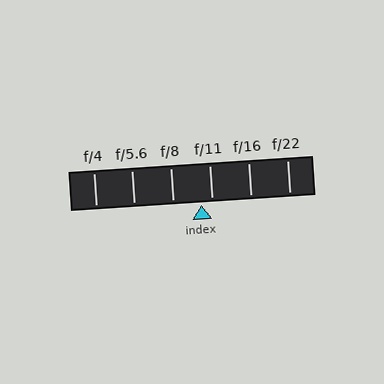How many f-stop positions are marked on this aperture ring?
There are 6 f-stop positions marked.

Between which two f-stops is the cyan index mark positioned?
The index mark is between f/8 and f/11.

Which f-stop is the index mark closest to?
The index mark is closest to f/11.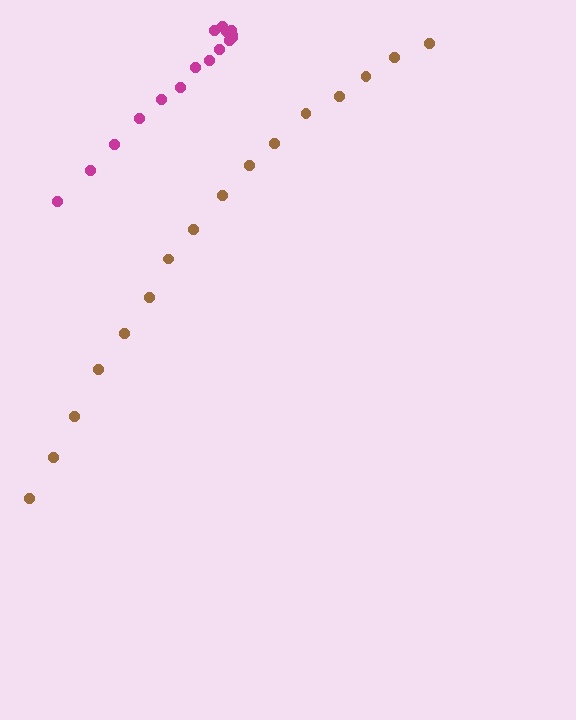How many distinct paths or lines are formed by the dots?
There are 2 distinct paths.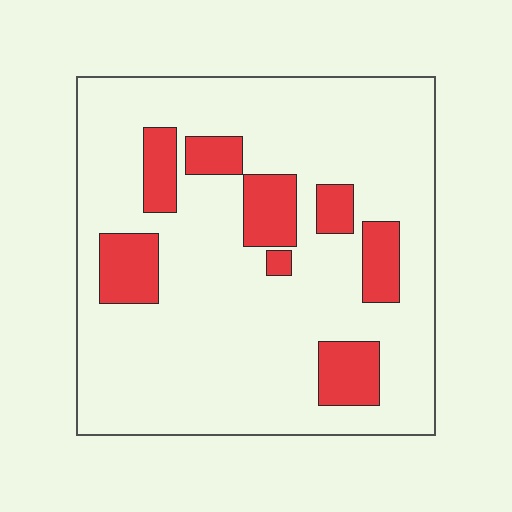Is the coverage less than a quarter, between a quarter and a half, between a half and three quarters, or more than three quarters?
Less than a quarter.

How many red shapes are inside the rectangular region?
8.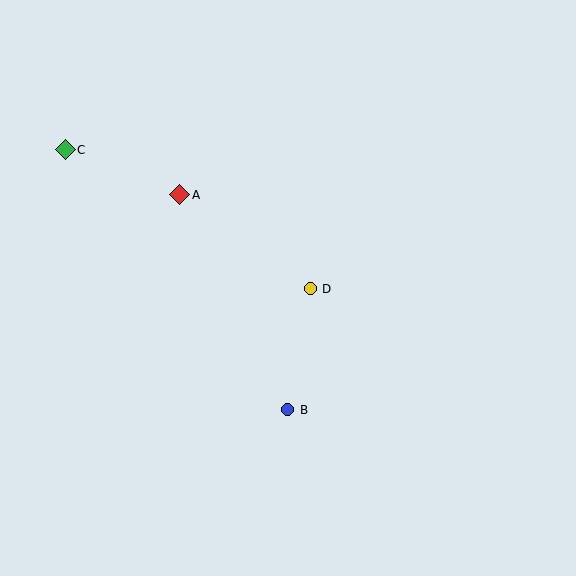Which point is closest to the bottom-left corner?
Point B is closest to the bottom-left corner.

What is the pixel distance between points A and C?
The distance between A and C is 123 pixels.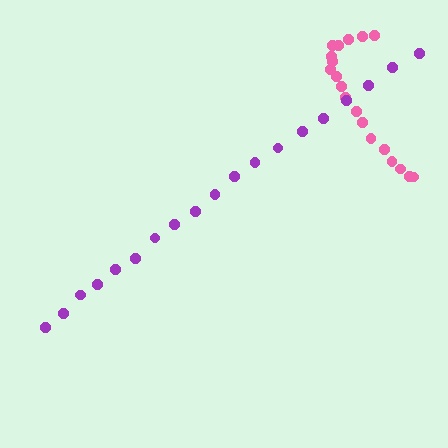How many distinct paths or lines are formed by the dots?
There are 2 distinct paths.